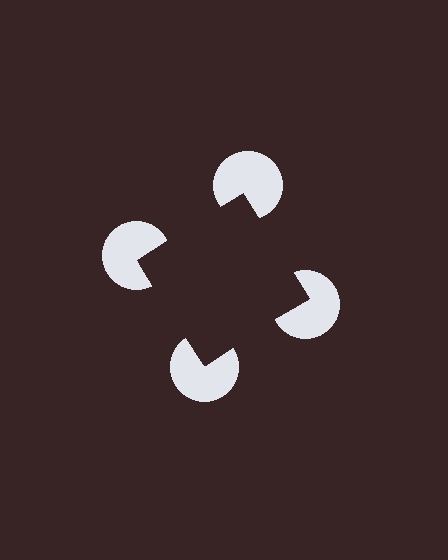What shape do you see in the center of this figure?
An illusory square — its edges are inferred from the aligned wedge cuts in the pac-man discs, not physically drawn.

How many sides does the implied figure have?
4 sides.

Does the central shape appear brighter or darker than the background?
It typically appears slightly darker than the background, even though no actual brightness change is drawn.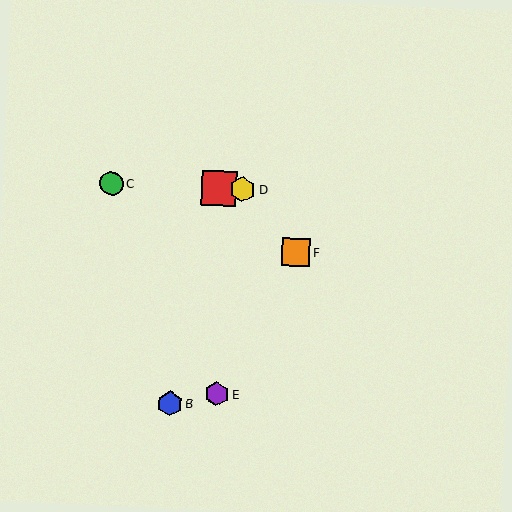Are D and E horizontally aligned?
No, D is at y≈189 and E is at y≈394.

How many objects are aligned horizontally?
3 objects (A, C, D) are aligned horizontally.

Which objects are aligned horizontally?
Objects A, C, D are aligned horizontally.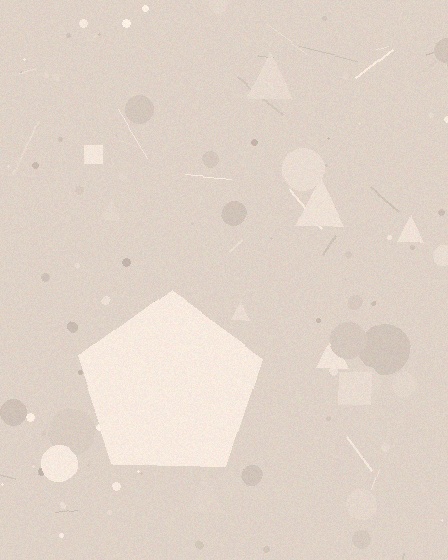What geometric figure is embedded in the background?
A pentagon is embedded in the background.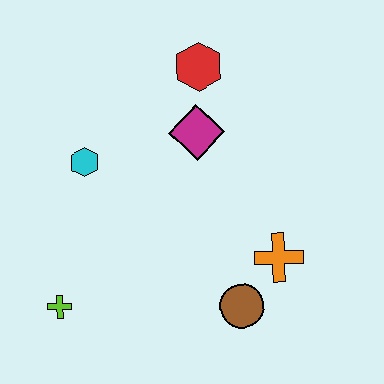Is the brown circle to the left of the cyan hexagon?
No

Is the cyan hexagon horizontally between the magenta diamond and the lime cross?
Yes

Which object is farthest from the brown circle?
The red hexagon is farthest from the brown circle.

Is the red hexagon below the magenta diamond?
No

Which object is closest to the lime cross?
The cyan hexagon is closest to the lime cross.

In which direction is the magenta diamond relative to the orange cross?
The magenta diamond is above the orange cross.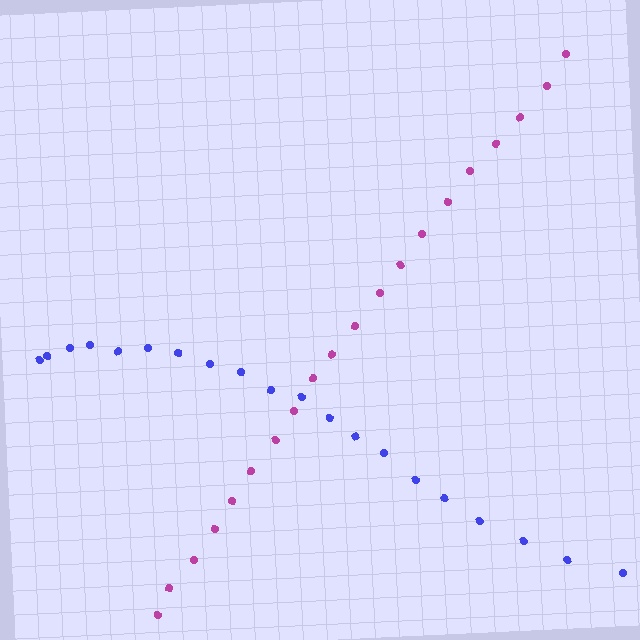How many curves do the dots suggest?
There are 2 distinct paths.